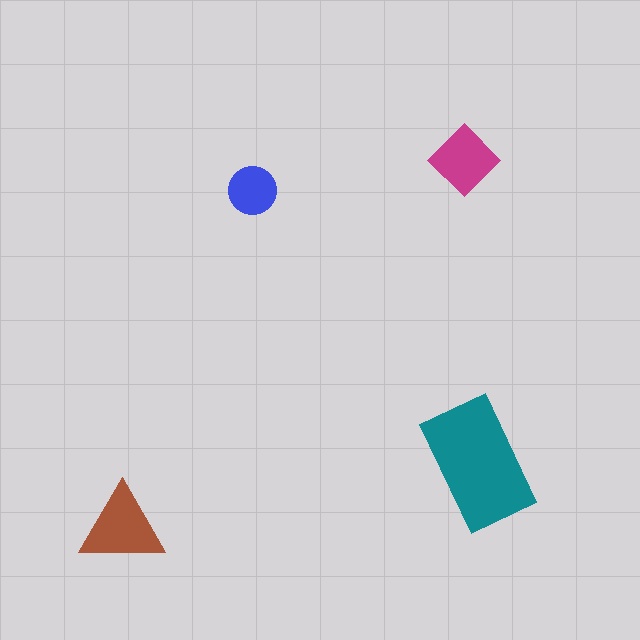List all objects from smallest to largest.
The blue circle, the magenta diamond, the brown triangle, the teal rectangle.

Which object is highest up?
The magenta diamond is topmost.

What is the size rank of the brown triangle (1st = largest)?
2nd.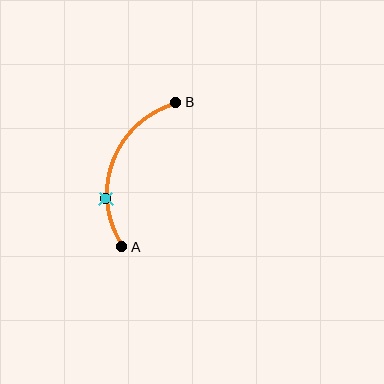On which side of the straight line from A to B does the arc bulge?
The arc bulges to the left of the straight line connecting A and B.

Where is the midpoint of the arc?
The arc midpoint is the point on the curve farthest from the straight line joining A and B. It sits to the left of that line.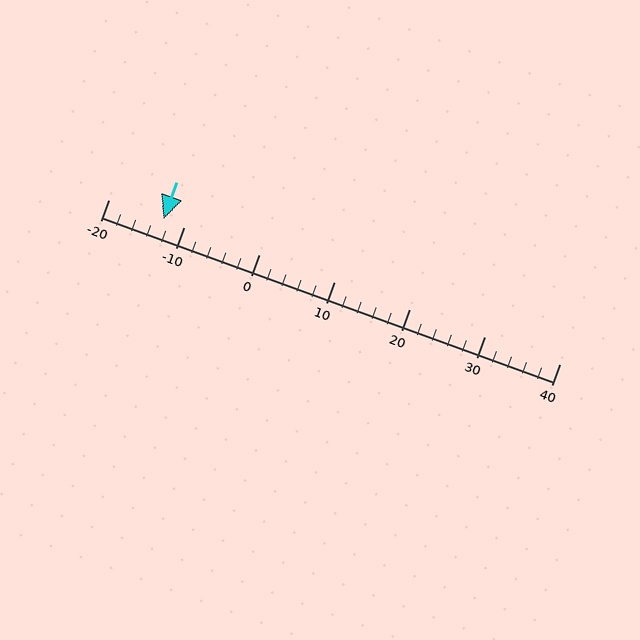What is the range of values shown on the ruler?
The ruler shows values from -20 to 40.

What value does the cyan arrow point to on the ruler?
The cyan arrow points to approximately -13.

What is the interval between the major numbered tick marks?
The major tick marks are spaced 10 units apart.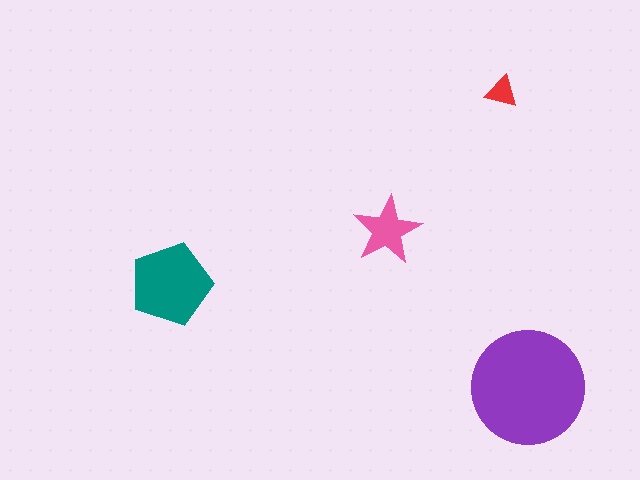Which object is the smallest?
The red triangle.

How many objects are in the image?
There are 4 objects in the image.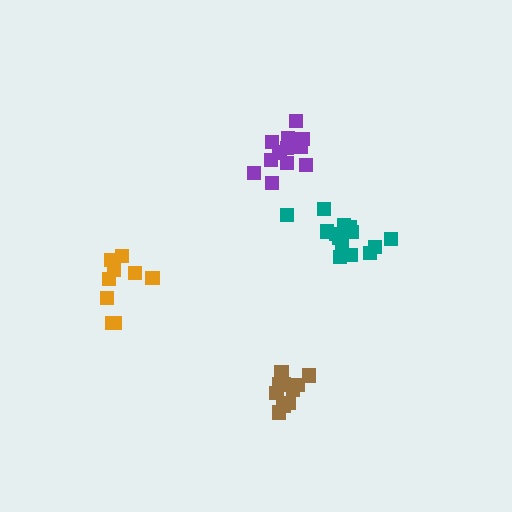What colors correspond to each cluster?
The clusters are colored: orange, teal, brown, purple.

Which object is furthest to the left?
The orange cluster is leftmost.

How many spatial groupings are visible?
There are 4 spatial groupings.